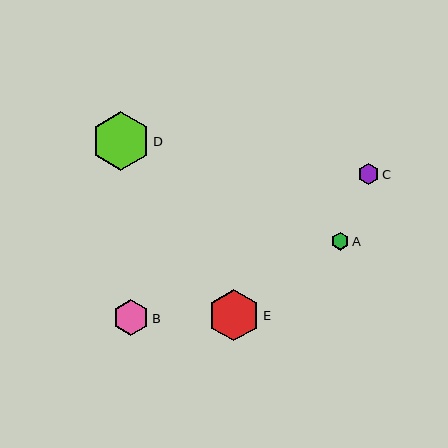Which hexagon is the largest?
Hexagon D is the largest with a size of approximately 58 pixels.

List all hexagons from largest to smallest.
From largest to smallest: D, E, B, C, A.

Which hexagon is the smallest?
Hexagon A is the smallest with a size of approximately 18 pixels.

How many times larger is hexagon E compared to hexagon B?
Hexagon E is approximately 1.4 times the size of hexagon B.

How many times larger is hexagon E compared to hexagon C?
Hexagon E is approximately 2.4 times the size of hexagon C.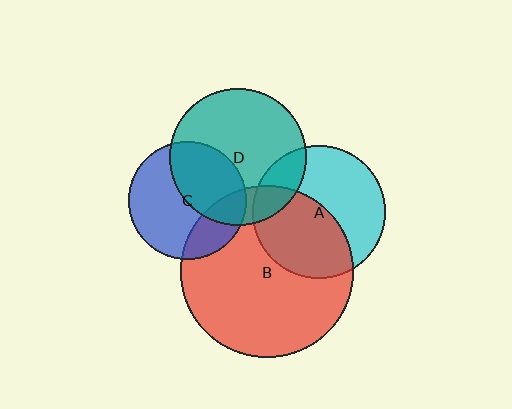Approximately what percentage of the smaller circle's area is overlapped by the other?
Approximately 15%.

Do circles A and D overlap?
Yes.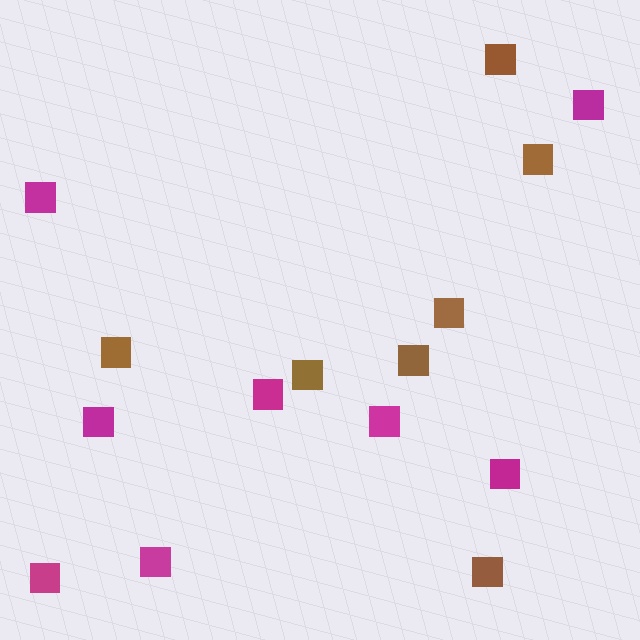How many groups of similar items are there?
There are 2 groups: one group of magenta squares (8) and one group of brown squares (7).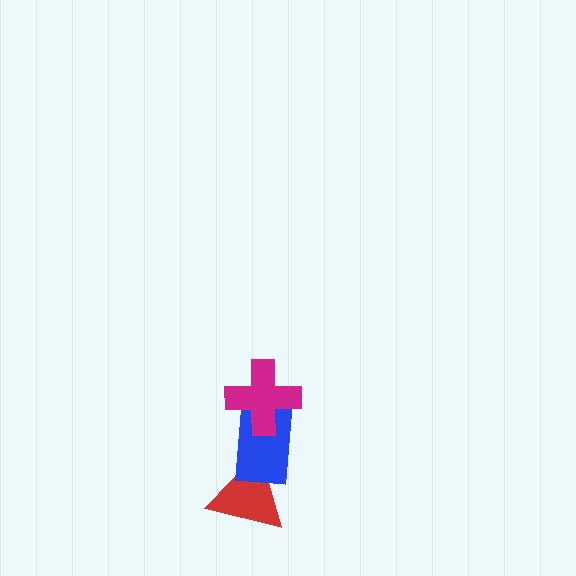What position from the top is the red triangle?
The red triangle is 3rd from the top.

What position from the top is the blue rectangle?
The blue rectangle is 2nd from the top.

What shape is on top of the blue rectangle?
The magenta cross is on top of the blue rectangle.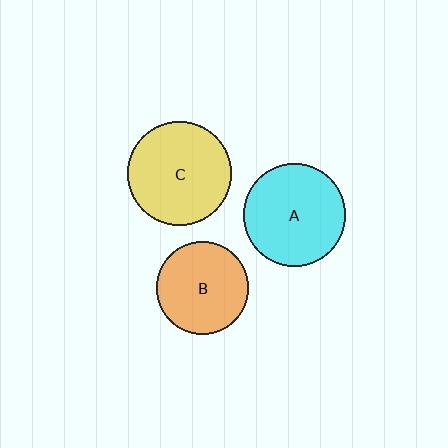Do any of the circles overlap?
No, none of the circles overlap.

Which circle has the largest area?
Circle C (yellow).